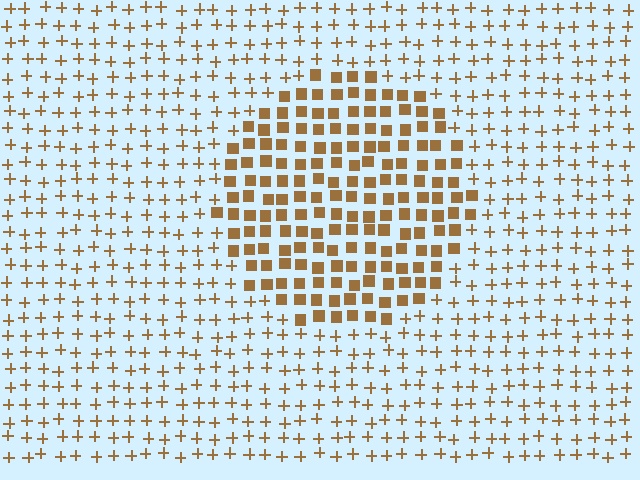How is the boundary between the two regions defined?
The boundary is defined by a change in element shape: squares inside vs. plus signs outside. All elements share the same color and spacing.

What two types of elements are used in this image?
The image uses squares inside the circle region and plus signs outside it.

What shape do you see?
I see a circle.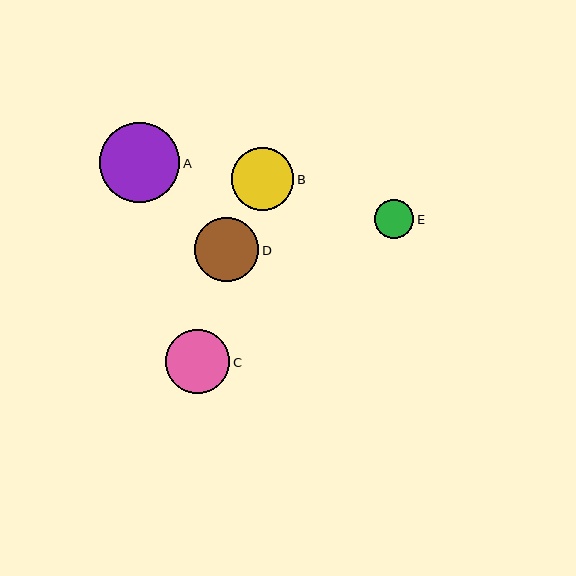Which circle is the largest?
Circle A is the largest with a size of approximately 81 pixels.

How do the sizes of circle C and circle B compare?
Circle C and circle B are approximately the same size.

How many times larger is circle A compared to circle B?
Circle A is approximately 1.3 times the size of circle B.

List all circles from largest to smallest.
From largest to smallest: A, C, D, B, E.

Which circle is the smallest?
Circle E is the smallest with a size of approximately 40 pixels.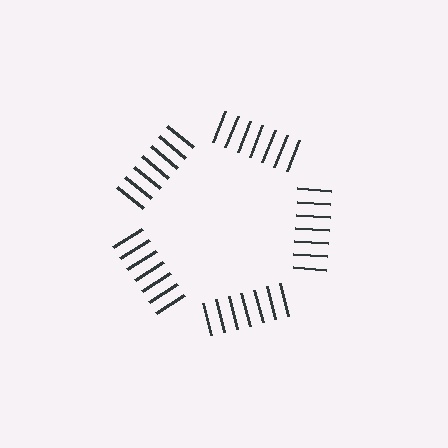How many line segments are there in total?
35 — 7 along each of the 5 edges.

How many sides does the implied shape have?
5 sides — the line-ends trace a pentagon.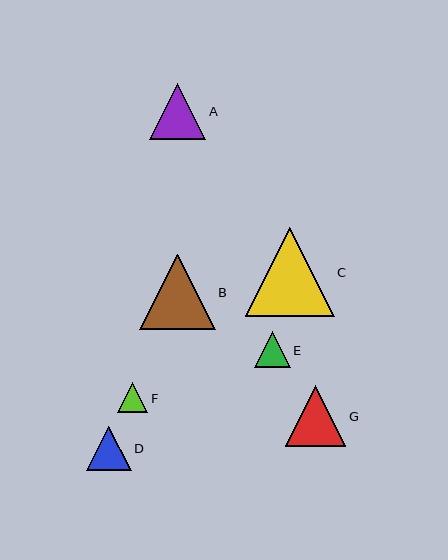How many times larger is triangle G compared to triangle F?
Triangle G is approximately 2.0 times the size of triangle F.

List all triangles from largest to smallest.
From largest to smallest: C, B, G, A, D, E, F.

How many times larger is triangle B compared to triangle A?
Triangle B is approximately 1.3 times the size of triangle A.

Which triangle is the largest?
Triangle C is the largest with a size of approximately 89 pixels.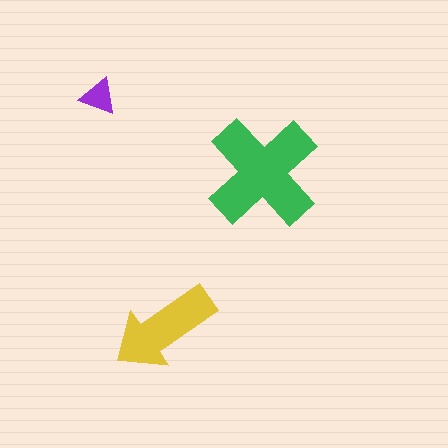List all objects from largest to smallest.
The green cross, the yellow arrow, the purple triangle.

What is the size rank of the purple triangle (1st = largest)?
3rd.